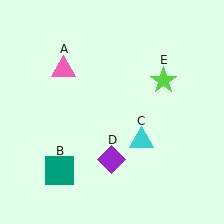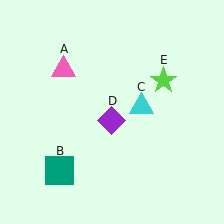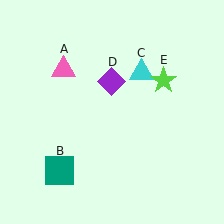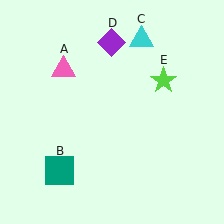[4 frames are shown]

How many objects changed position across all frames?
2 objects changed position: cyan triangle (object C), purple diamond (object D).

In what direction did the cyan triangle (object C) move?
The cyan triangle (object C) moved up.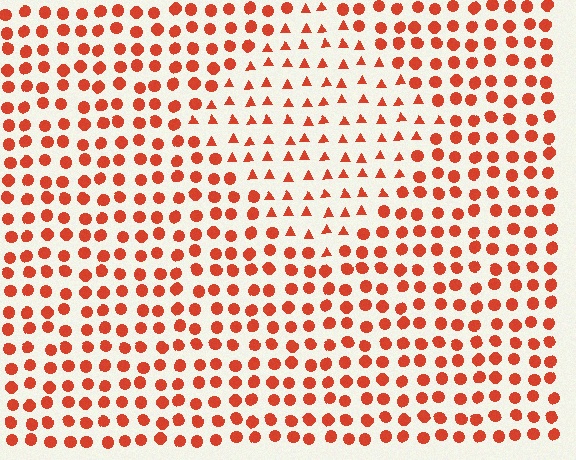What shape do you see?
I see a diamond.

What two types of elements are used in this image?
The image uses triangles inside the diamond region and circles outside it.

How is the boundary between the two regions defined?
The boundary is defined by a change in element shape: triangles inside vs. circles outside. All elements share the same color and spacing.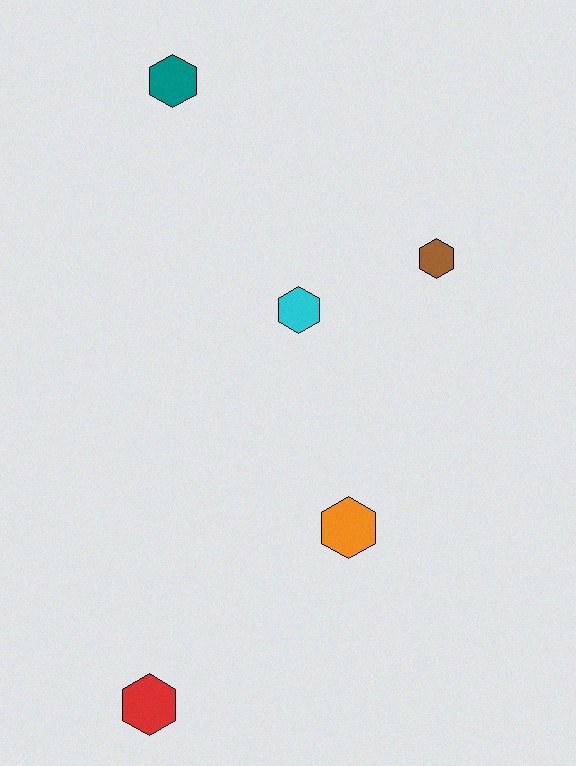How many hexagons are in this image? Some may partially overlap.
There are 5 hexagons.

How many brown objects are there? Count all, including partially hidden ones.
There is 1 brown object.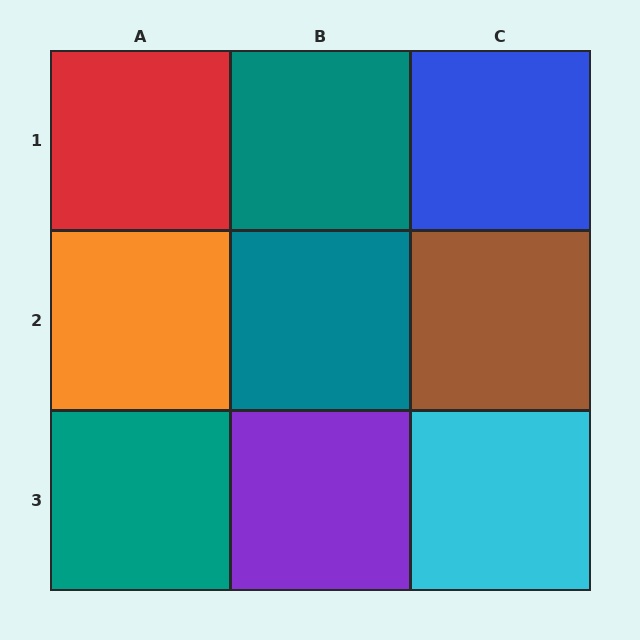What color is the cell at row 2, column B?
Teal.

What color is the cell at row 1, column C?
Blue.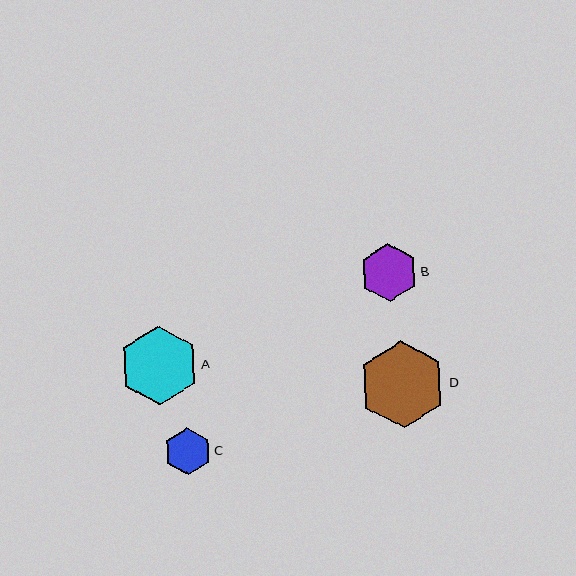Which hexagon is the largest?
Hexagon D is the largest with a size of approximately 87 pixels.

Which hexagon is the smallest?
Hexagon C is the smallest with a size of approximately 47 pixels.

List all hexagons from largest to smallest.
From largest to smallest: D, A, B, C.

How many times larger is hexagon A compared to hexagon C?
Hexagon A is approximately 1.7 times the size of hexagon C.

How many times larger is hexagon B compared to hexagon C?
Hexagon B is approximately 1.2 times the size of hexagon C.